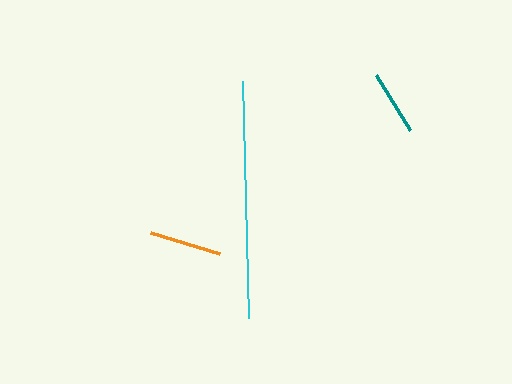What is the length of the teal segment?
The teal segment is approximately 65 pixels long.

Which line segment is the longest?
The cyan line is the longest at approximately 237 pixels.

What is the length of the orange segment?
The orange segment is approximately 73 pixels long.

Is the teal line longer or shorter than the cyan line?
The cyan line is longer than the teal line.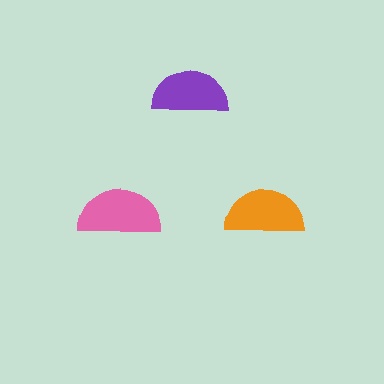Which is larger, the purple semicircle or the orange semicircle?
The orange one.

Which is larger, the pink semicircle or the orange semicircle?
The pink one.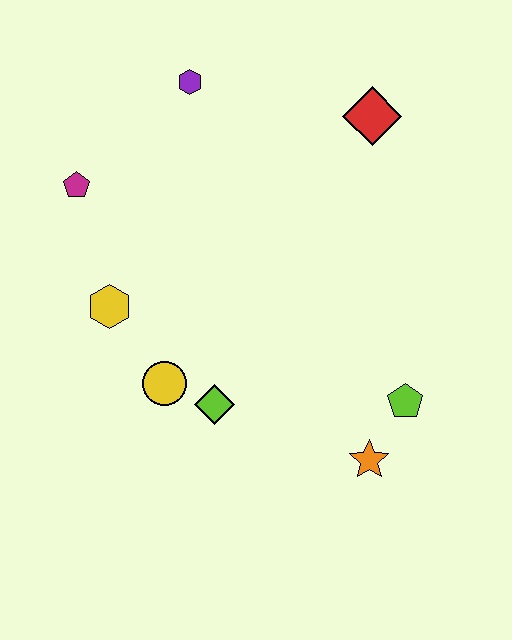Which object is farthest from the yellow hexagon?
The red diamond is farthest from the yellow hexagon.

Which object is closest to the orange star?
The lime pentagon is closest to the orange star.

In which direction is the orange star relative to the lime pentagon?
The orange star is below the lime pentagon.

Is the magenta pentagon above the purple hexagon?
No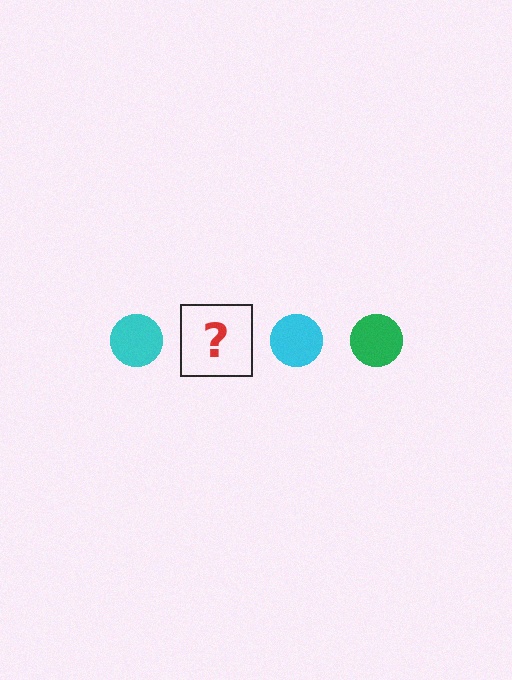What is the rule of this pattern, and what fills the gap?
The rule is that the pattern cycles through cyan, green circles. The gap should be filled with a green circle.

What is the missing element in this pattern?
The missing element is a green circle.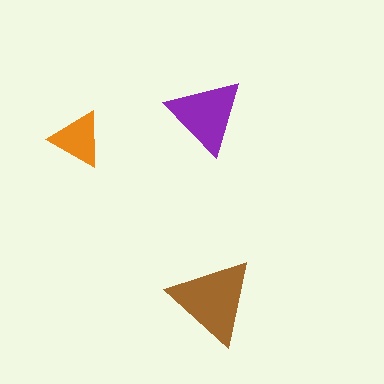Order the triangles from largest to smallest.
the brown one, the purple one, the orange one.